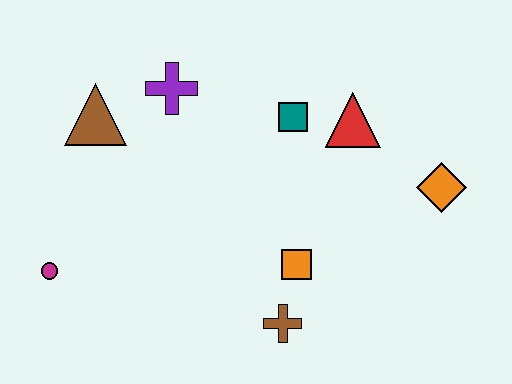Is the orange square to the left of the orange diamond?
Yes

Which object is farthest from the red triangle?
The magenta circle is farthest from the red triangle.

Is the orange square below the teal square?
Yes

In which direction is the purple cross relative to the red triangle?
The purple cross is to the left of the red triangle.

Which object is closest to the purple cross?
The brown triangle is closest to the purple cross.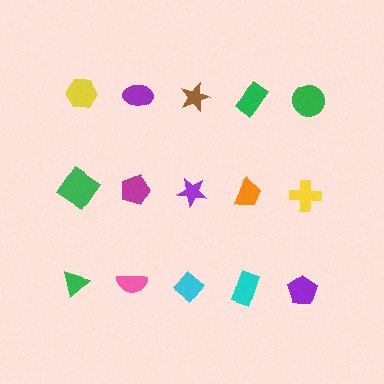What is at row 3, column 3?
A cyan diamond.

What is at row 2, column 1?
A green diamond.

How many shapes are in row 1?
5 shapes.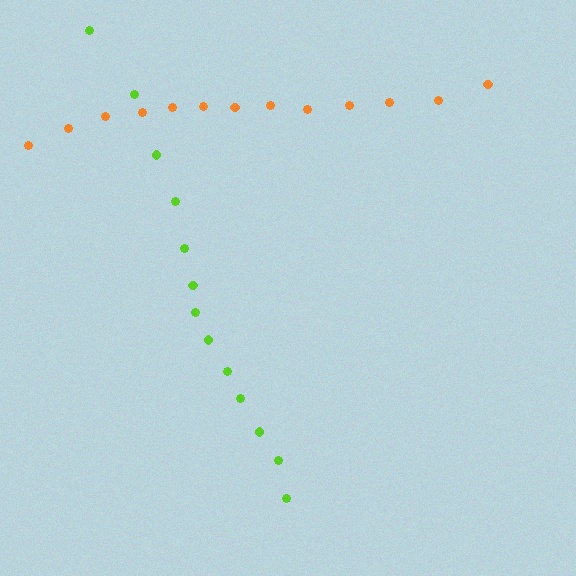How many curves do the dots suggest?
There are 2 distinct paths.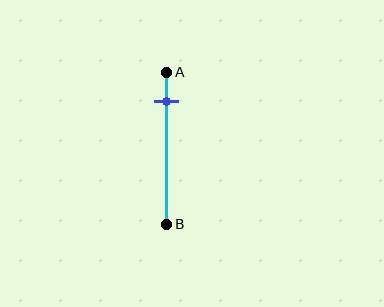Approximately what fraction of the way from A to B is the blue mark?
The blue mark is approximately 20% of the way from A to B.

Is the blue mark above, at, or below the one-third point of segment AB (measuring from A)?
The blue mark is above the one-third point of segment AB.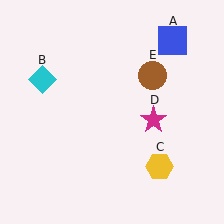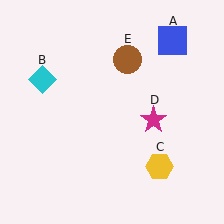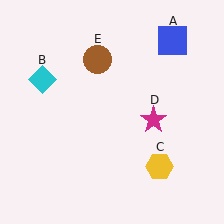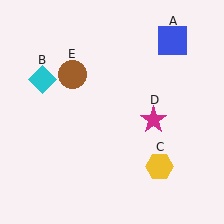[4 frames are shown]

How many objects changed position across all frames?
1 object changed position: brown circle (object E).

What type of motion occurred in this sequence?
The brown circle (object E) rotated counterclockwise around the center of the scene.